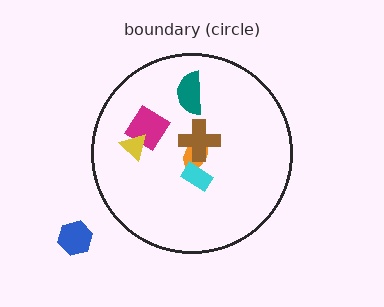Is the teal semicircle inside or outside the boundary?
Inside.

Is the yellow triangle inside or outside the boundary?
Inside.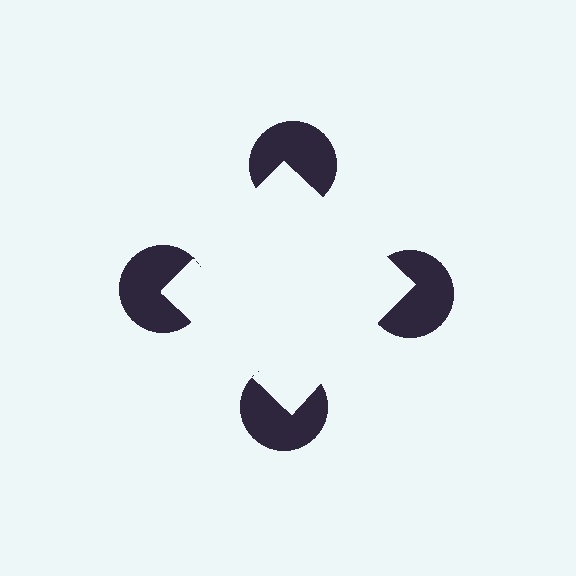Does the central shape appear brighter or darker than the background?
It typically appears slightly brighter than the background, even though no actual brightness change is drawn.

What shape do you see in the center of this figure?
An illusory square — its edges are inferred from the aligned wedge cuts in the pac-man discs, not physically drawn.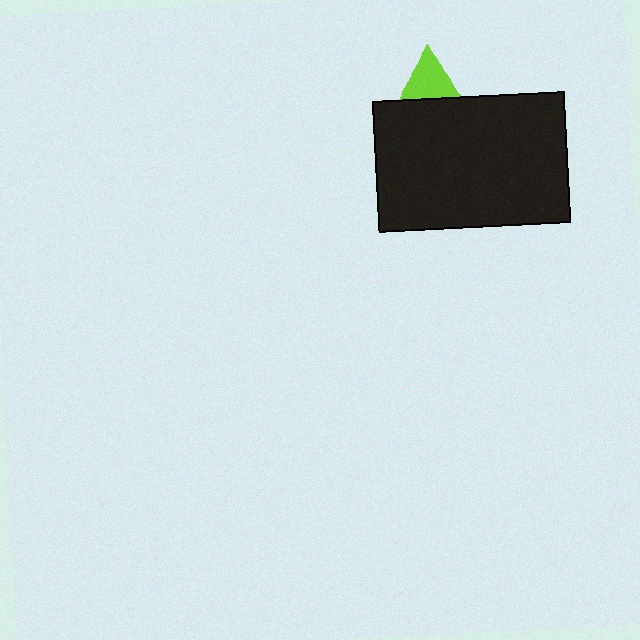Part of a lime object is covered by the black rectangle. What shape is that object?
It is a triangle.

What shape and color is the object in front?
The object in front is a black rectangle.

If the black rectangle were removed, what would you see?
You would see the complete lime triangle.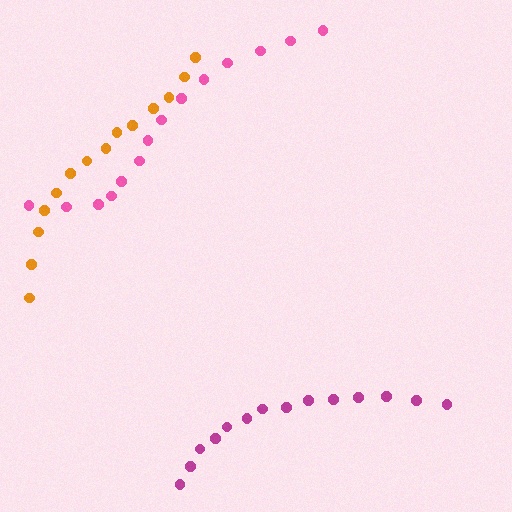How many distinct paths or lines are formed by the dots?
There are 3 distinct paths.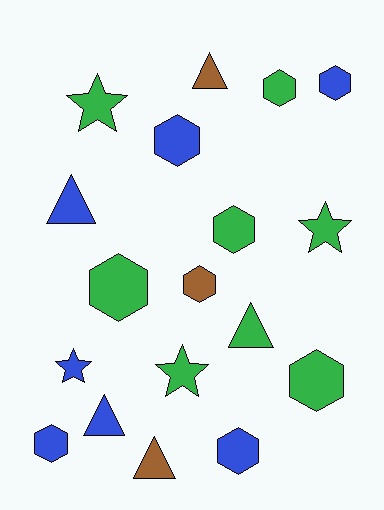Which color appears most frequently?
Green, with 8 objects.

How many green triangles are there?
There is 1 green triangle.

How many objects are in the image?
There are 18 objects.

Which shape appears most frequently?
Hexagon, with 9 objects.